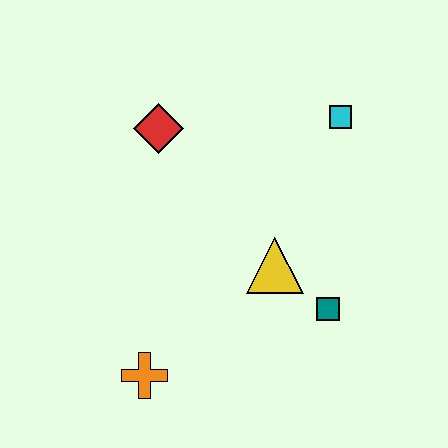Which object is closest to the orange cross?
The yellow triangle is closest to the orange cross.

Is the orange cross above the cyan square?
No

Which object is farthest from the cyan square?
The orange cross is farthest from the cyan square.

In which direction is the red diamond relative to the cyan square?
The red diamond is to the left of the cyan square.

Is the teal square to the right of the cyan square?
No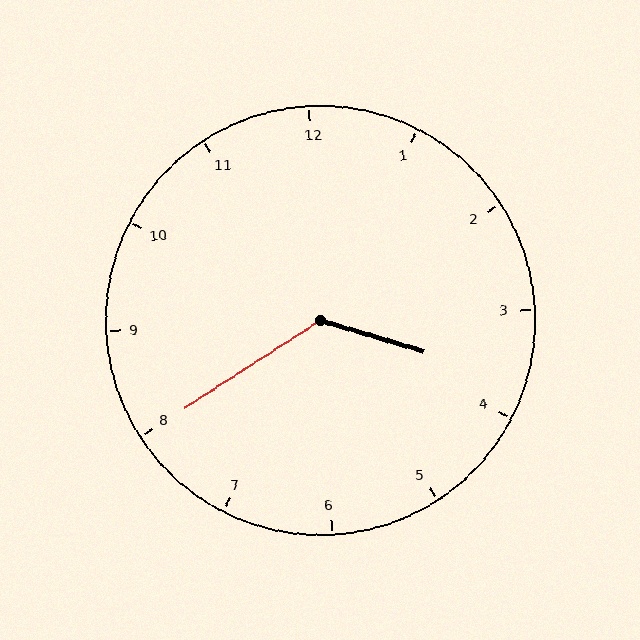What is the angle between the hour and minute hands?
Approximately 130 degrees.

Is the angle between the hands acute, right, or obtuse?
It is obtuse.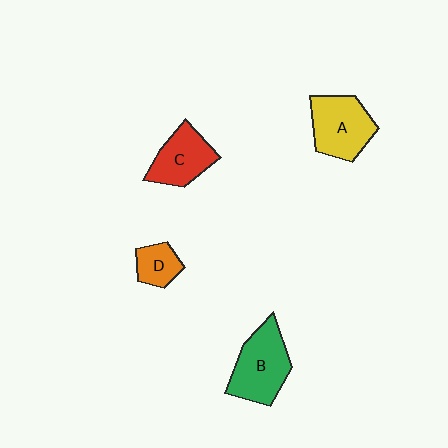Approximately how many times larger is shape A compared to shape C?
Approximately 1.2 times.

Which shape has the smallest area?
Shape D (orange).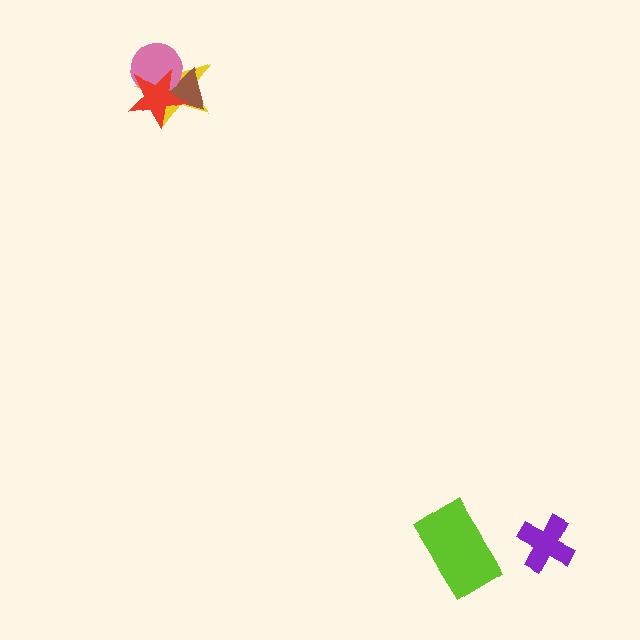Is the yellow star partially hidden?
Yes, it is partially covered by another shape.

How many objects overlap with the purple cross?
0 objects overlap with the purple cross.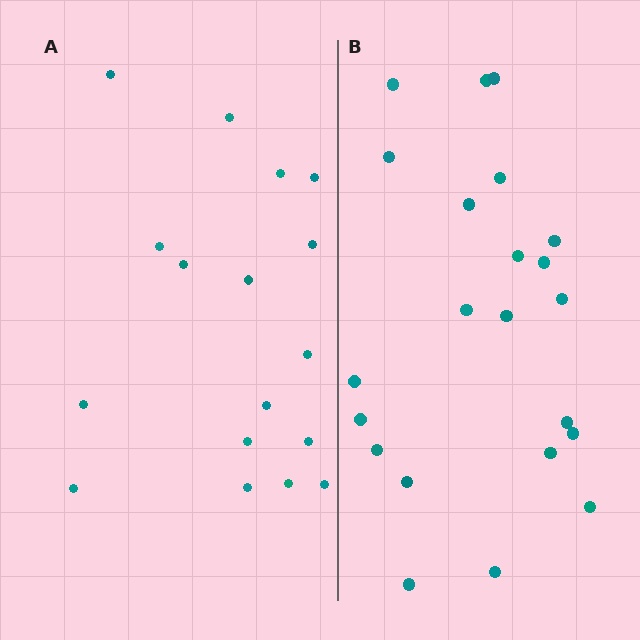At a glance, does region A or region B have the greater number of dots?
Region B (the right region) has more dots.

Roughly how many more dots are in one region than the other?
Region B has about 5 more dots than region A.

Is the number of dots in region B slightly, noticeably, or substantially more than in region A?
Region B has noticeably more, but not dramatically so. The ratio is roughly 1.3 to 1.